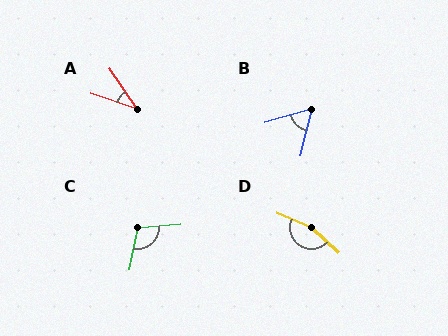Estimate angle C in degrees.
Approximately 106 degrees.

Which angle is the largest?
D, at approximately 161 degrees.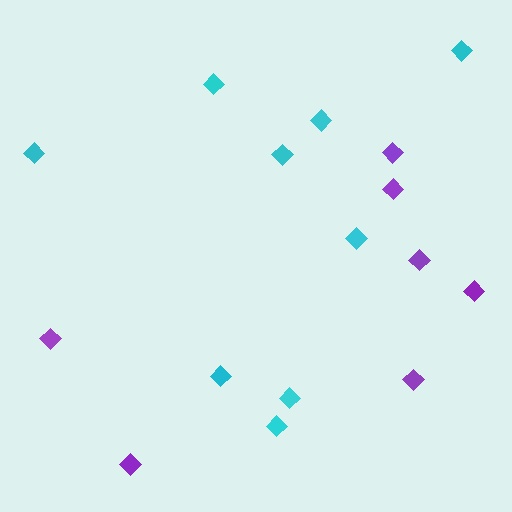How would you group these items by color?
There are 2 groups: one group of cyan diamonds (9) and one group of purple diamonds (7).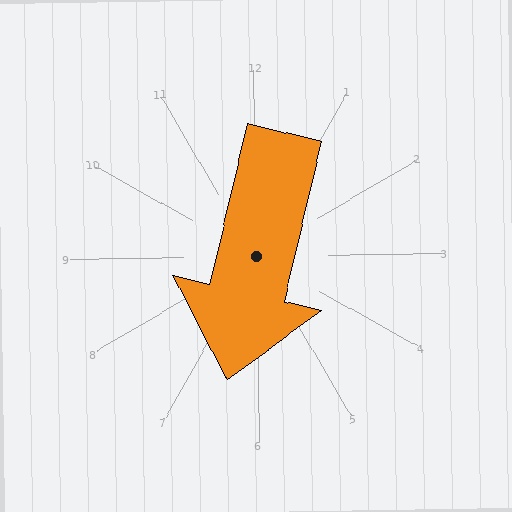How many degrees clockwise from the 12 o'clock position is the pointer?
Approximately 194 degrees.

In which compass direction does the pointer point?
South.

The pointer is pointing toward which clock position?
Roughly 6 o'clock.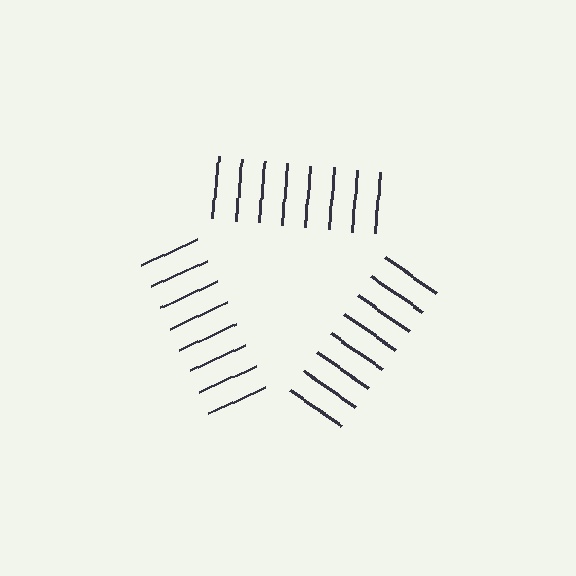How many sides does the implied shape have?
3 sides — the line-ends trace a triangle.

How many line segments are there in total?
24 — 8 along each of the 3 edges.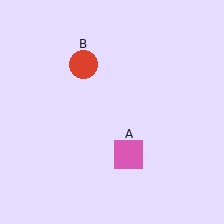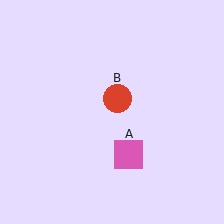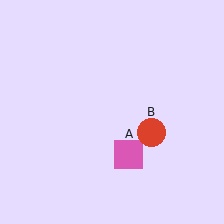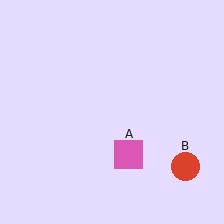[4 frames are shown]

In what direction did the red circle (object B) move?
The red circle (object B) moved down and to the right.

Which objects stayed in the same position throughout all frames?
Pink square (object A) remained stationary.